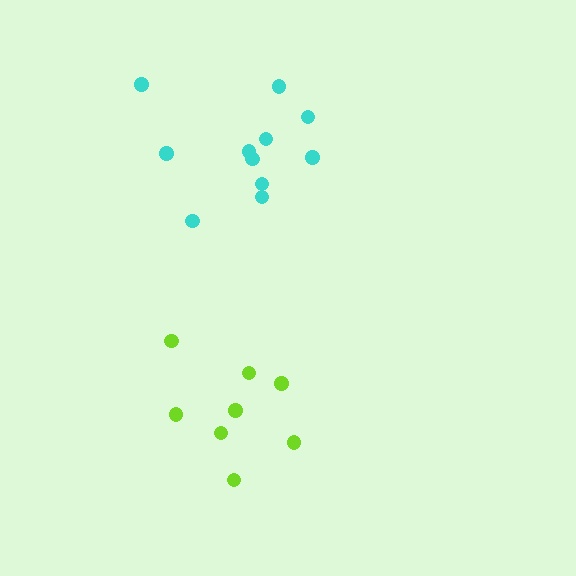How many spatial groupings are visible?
There are 2 spatial groupings.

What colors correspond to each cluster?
The clusters are colored: cyan, lime.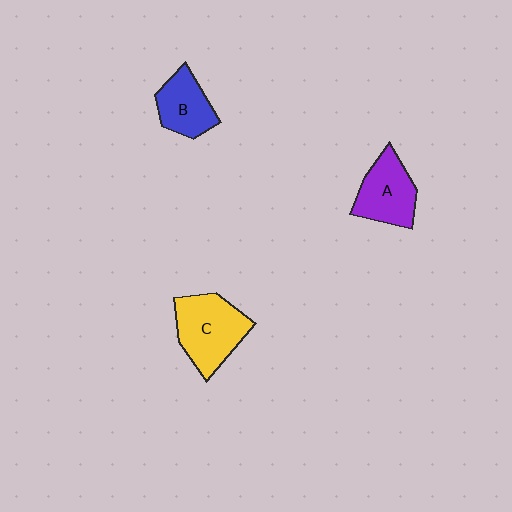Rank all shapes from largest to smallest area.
From largest to smallest: C (yellow), A (purple), B (blue).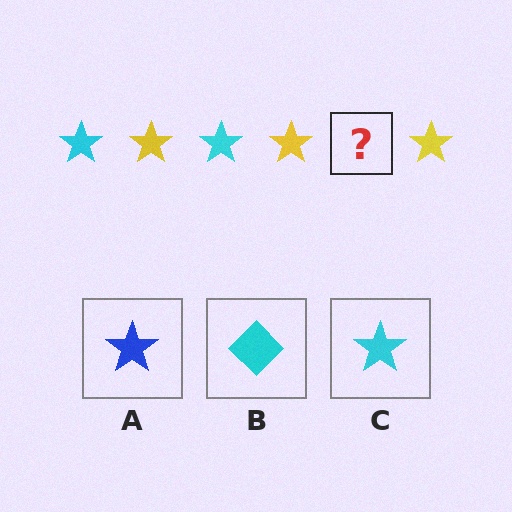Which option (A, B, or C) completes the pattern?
C.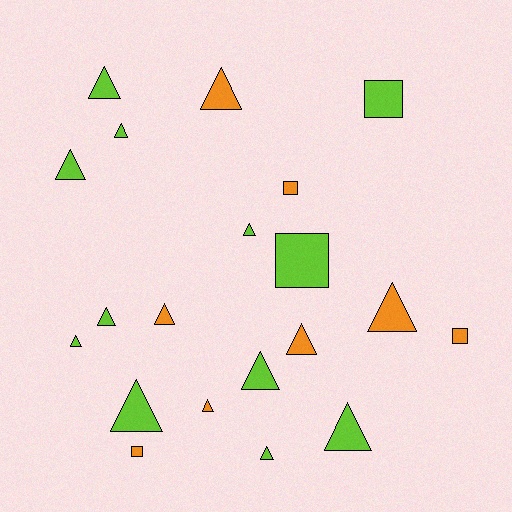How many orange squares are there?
There are 3 orange squares.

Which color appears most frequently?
Lime, with 12 objects.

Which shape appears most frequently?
Triangle, with 15 objects.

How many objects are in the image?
There are 20 objects.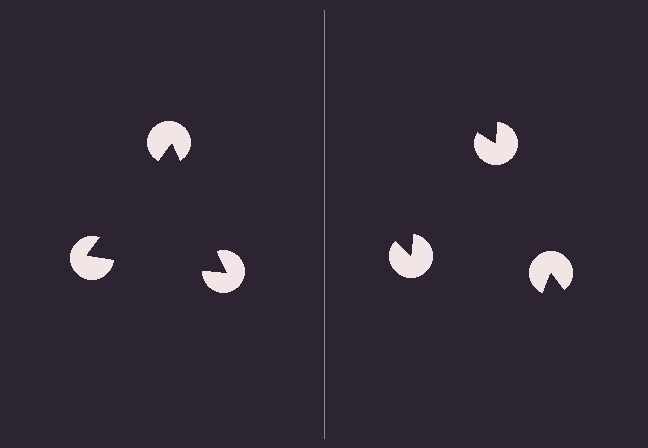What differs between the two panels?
The pac-man discs are positioned identically on both sides; only the wedge orientations differ. On the left they align to a triangle; on the right they are misaligned.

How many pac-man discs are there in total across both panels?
6 — 3 on each side.